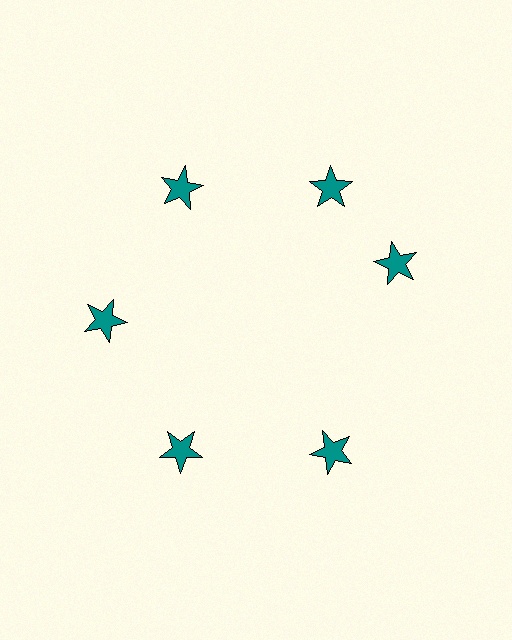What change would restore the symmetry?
The symmetry would be restored by rotating it back into even spacing with its neighbors so that all 6 stars sit at equal angles and equal distance from the center.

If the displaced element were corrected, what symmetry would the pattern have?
It would have 6-fold rotational symmetry — the pattern would map onto itself every 60 degrees.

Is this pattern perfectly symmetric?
No. The 6 teal stars are arranged in a ring, but one element near the 3 o'clock position is rotated out of alignment along the ring, breaking the 6-fold rotational symmetry.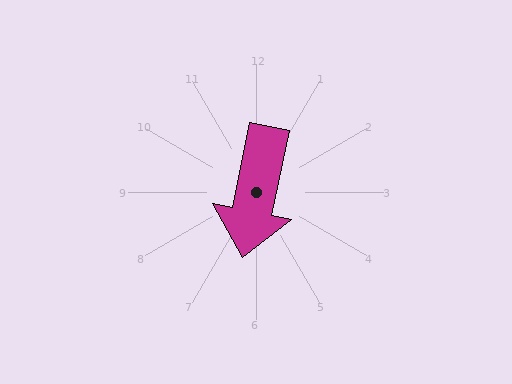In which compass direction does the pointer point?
South.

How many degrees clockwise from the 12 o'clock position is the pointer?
Approximately 192 degrees.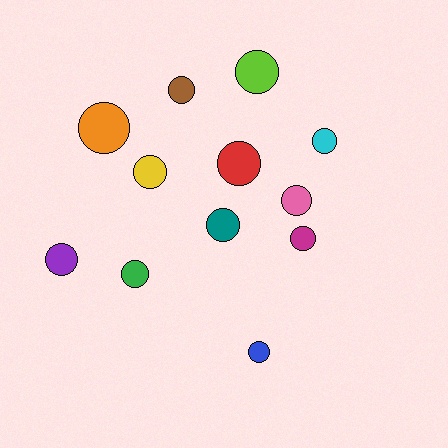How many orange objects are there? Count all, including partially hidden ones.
There is 1 orange object.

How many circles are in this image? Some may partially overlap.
There are 12 circles.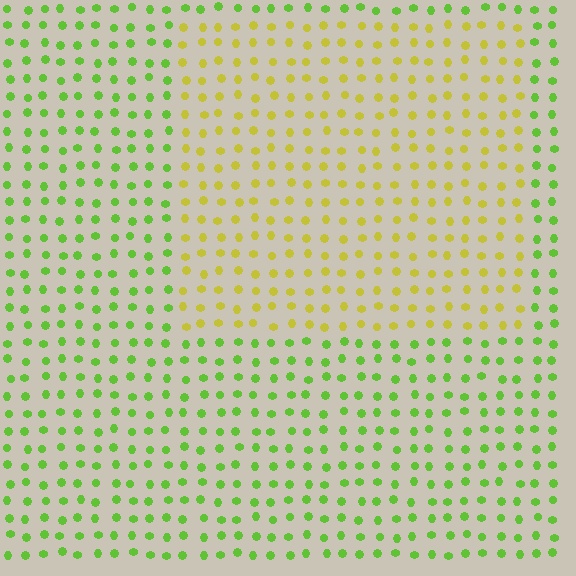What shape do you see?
I see a rectangle.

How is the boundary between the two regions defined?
The boundary is defined purely by a slight shift in hue (about 43 degrees). Spacing, size, and orientation are identical on both sides.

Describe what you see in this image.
The image is filled with small lime elements in a uniform arrangement. A rectangle-shaped region is visible where the elements are tinted to a slightly different hue, forming a subtle color boundary.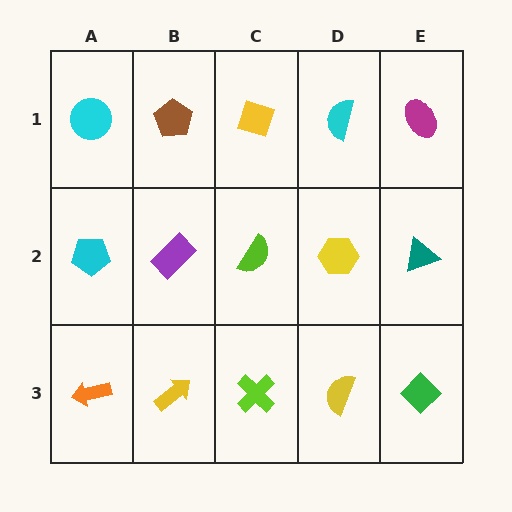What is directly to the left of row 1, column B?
A cyan circle.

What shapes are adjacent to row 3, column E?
A teal triangle (row 2, column E), a yellow semicircle (row 3, column D).